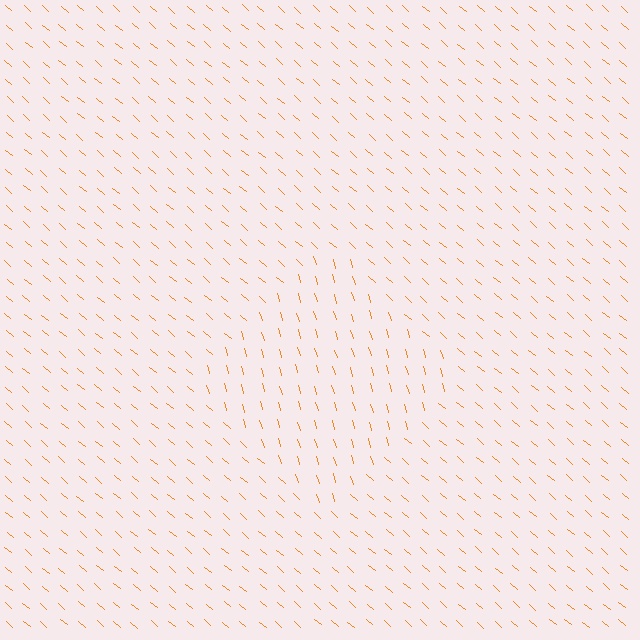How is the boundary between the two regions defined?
The boundary is defined purely by a change in line orientation (approximately 33 degrees difference). All lines are the same color and thickness.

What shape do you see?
I see a diamond.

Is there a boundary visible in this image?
Yes, there is a texture boundary formed by a change in line orientation.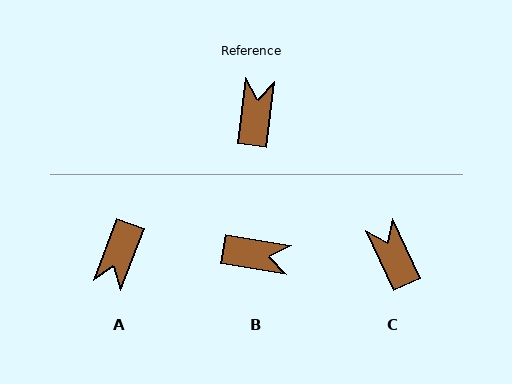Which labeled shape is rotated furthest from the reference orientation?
A, about 166 degrees away.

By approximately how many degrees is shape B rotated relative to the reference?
Approximately 92 degrees clockwise.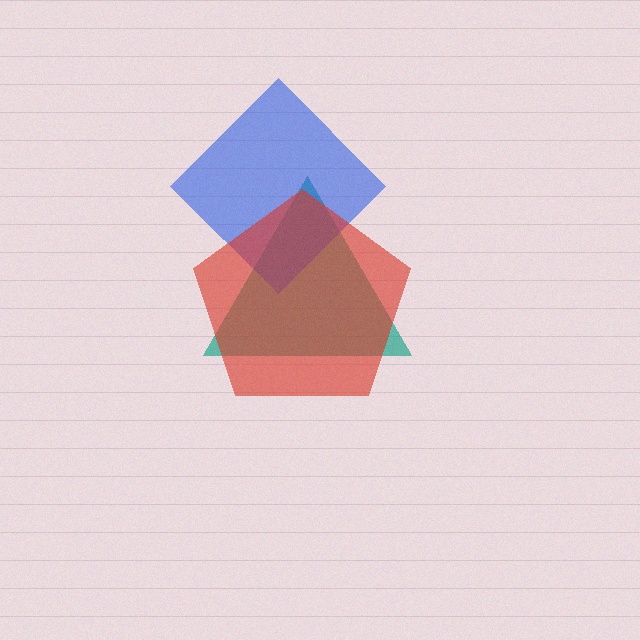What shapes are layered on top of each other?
The layered shapes are: a teal triangle, a blue diamond, a red pentagon.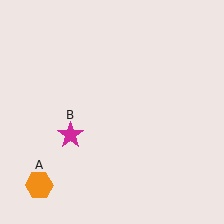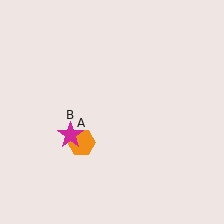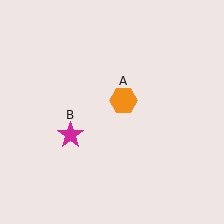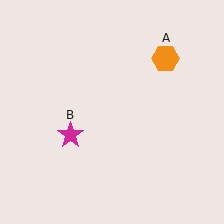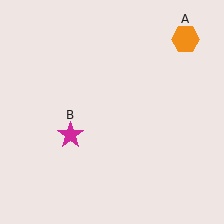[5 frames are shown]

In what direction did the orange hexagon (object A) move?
The orange hexagon (object A) moved up and to the right.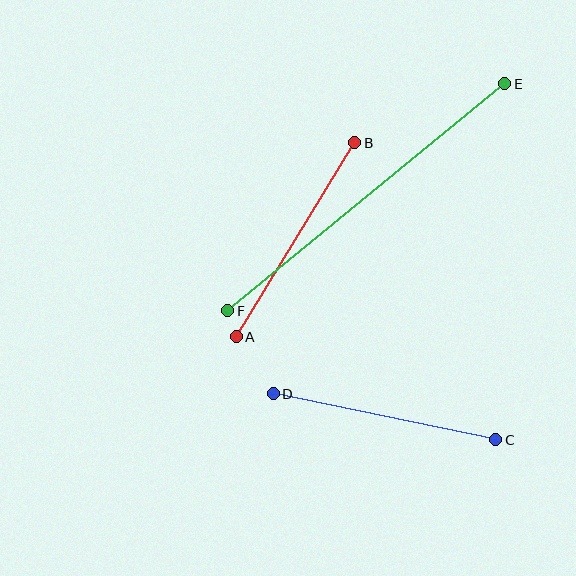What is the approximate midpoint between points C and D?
The midpoint is at approximately (385, 417) pixels.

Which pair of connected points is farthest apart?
Points E and F are farthest apart.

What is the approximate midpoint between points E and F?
The midpoint is at approximately (366, 197) pixels.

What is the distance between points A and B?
The distance is approximately 228 pixels.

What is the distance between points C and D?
The distance is approximately 227 pixels.